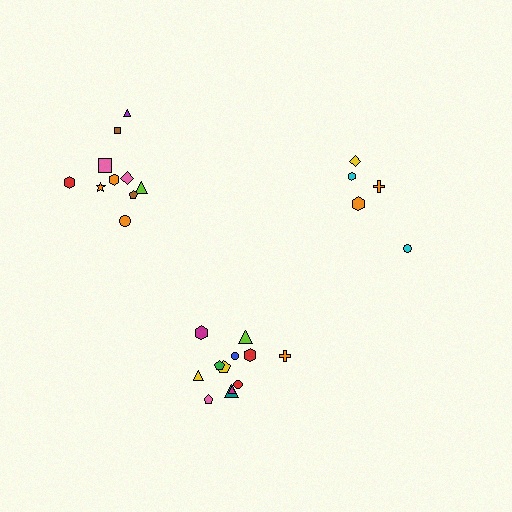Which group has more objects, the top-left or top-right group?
The top-left group.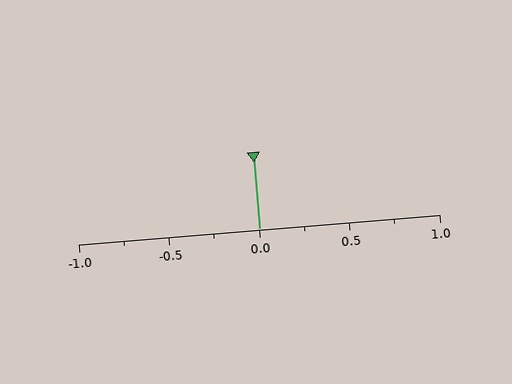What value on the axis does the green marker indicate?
The marker indicates approximately 0.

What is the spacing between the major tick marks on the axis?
The major ticks are spaced 0.5 apart.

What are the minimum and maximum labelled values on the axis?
The axis runs from -1.0 to 1.0.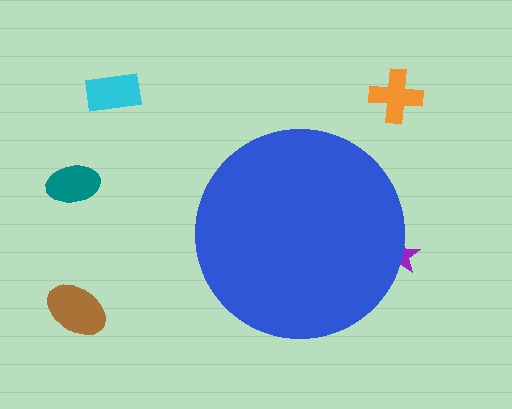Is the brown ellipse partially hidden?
No, the brown ellipse is fully visible.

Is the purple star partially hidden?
Yes, the purple star is partially hidden behind the blue circle.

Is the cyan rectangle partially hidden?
No, the cyan rectangle is fully visible.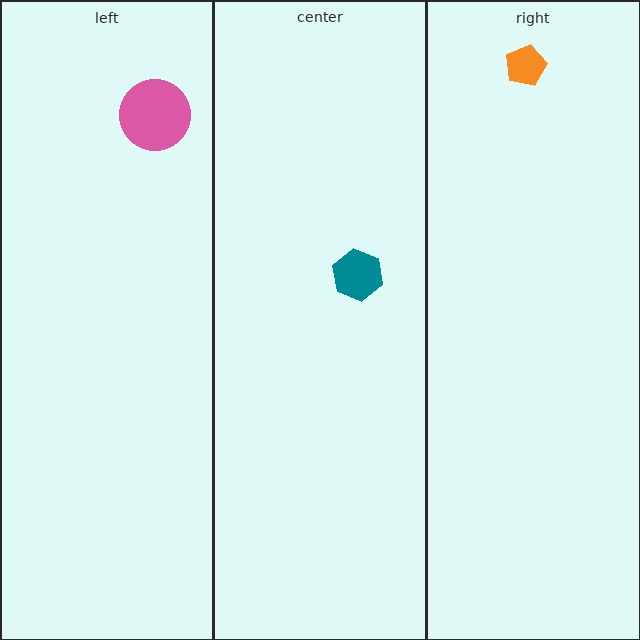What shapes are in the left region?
The pink circle.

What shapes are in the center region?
The teal hexagon.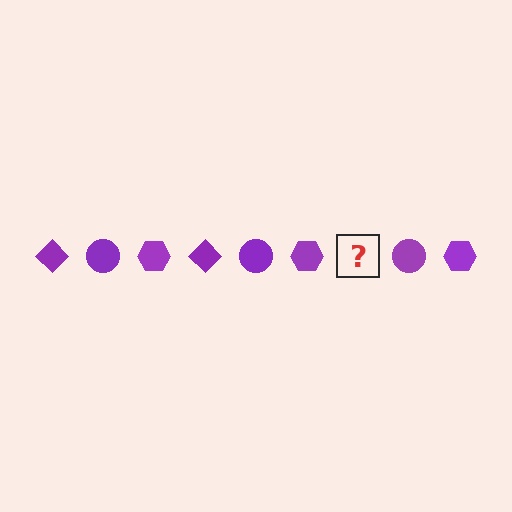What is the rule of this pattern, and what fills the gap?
The rule is that the pattern cycles through diamond, circle, hexagon shapes in purple. The gap should be filled with a purple diamond.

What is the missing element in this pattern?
The missing element is a purple diamond.